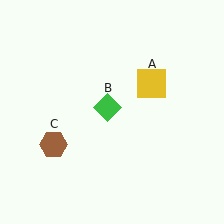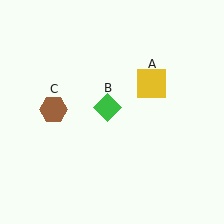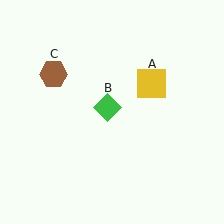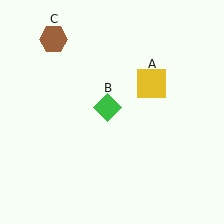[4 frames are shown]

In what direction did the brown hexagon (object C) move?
The brown hexagon (object C) moved up.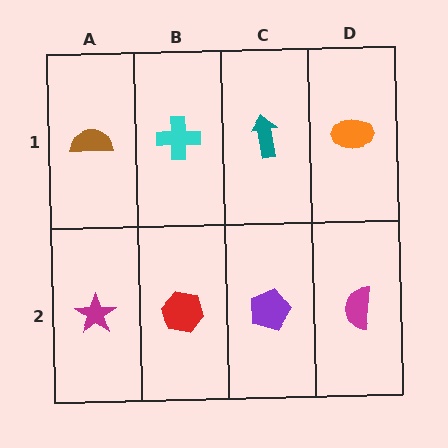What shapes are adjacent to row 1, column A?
A magenta star (row 2, column A), a cyan cross (row 1, column B).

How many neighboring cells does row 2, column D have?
2.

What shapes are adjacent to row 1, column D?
A magenta semicircle (row 2, column D), a teal arrow (row 1, column C).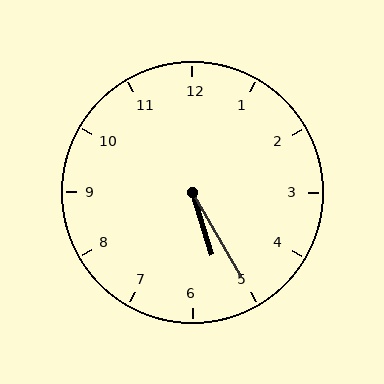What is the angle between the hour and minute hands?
Approximately 12 degrees.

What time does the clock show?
5:25.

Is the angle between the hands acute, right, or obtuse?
It is acute.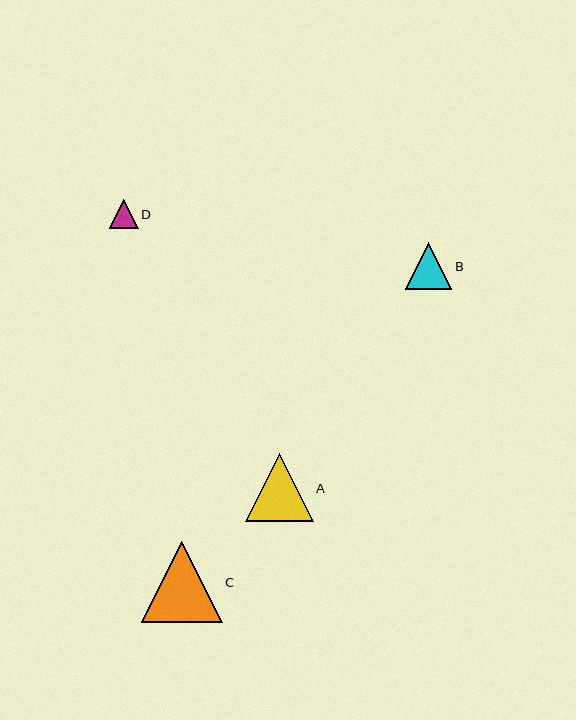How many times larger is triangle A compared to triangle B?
Triangle A is approximately 1.4 times the size of triangle B.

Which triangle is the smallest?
Triangle D is the smallest with a size of approximately 28 pixels.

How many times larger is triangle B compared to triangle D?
Triangle B is approximately 1.6 times the size of triangle D.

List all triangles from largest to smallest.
From largest to smallest: C, A, B, D.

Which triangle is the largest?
Triangle C is the largest with a size of approximately 81 pixels.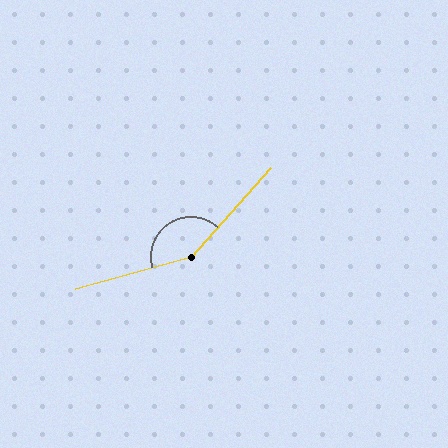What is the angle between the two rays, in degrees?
Approximately 147 degrees.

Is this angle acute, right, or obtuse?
It is obtuse.